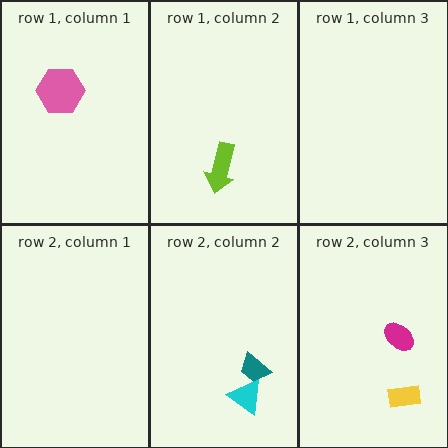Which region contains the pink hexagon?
The row 1, column 1 region.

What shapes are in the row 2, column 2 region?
The cyan triangle, the teal trapezoid.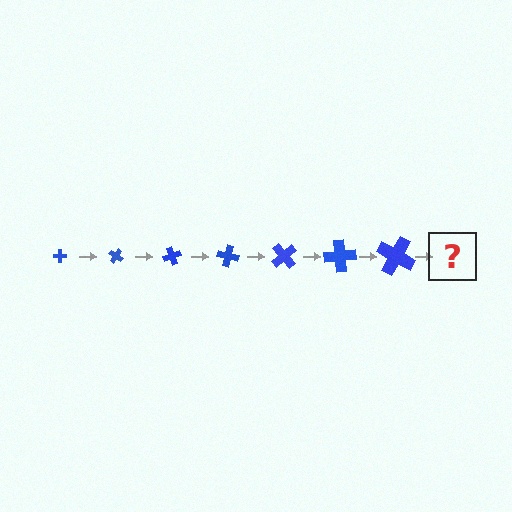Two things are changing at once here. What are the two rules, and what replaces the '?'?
The two rules are that the cross grows larger each step and it rotates 35 degrees each step. The '?' should be a cross, larger than the previous one and rotated 245 degrees from the start.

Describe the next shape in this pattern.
It should be a cross, larger than the previous one and rotated 245 degrees from the start.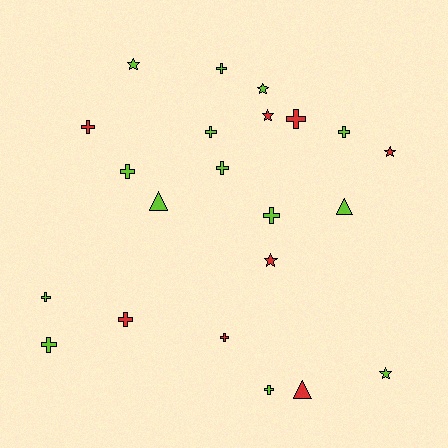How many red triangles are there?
There is 1 red triangle.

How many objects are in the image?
There are 22 objects.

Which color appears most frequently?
Lime, with 14 objects.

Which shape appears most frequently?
Cross, with 13 objects.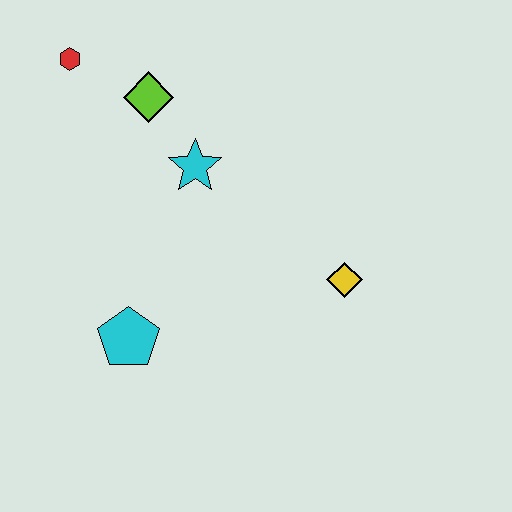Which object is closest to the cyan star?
The lime diamond is closest to the cyan star.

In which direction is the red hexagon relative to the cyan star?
The red hexagon is to the left of the cyan star.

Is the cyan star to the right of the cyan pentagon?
Yes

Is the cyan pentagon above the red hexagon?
No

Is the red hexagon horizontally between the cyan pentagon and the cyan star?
No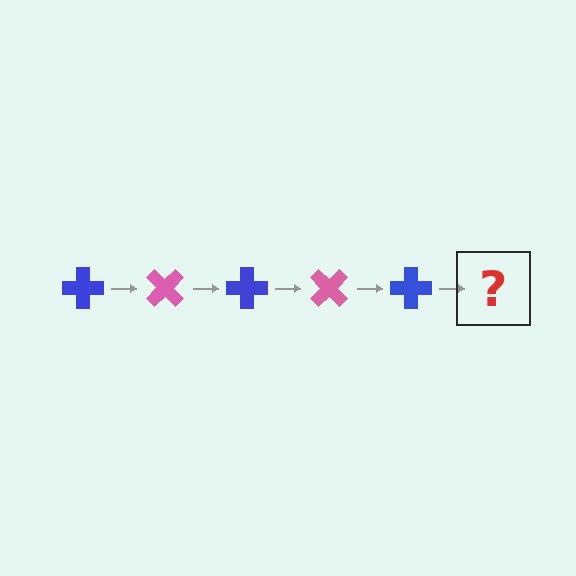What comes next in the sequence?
The next element should be a pink cross, rotated 225 degrees from the start.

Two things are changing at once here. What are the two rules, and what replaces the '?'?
The two rules are that it rotates 45 degrees each step and the color cycles through blue and pink. The '?' should be a pink cross, rotated 225 degrees from the start.